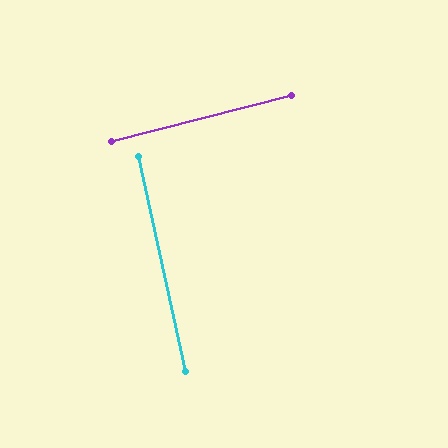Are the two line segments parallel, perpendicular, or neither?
Perpendicular — they meet at approximately 88°.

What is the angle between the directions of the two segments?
Approximately 88 degrees.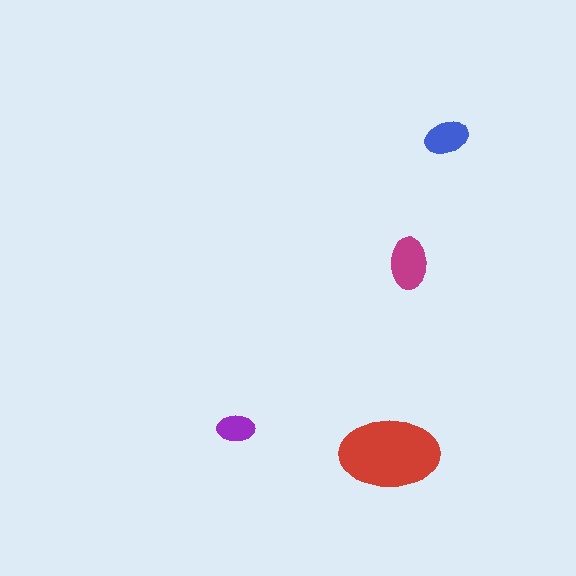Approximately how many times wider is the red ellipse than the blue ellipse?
About 2 times wider.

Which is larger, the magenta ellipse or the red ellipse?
The red one.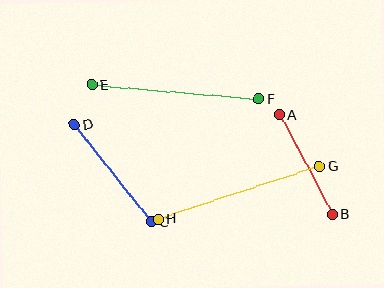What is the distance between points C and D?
The distance is approximately 124 pixels.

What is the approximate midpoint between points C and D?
The midpoint is at approximately (113, 173) pixels.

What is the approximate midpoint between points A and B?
The midpoint is at approximately (306, 164) pixels.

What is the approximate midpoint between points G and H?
The midpoint is at approximately (238, 193) pixels.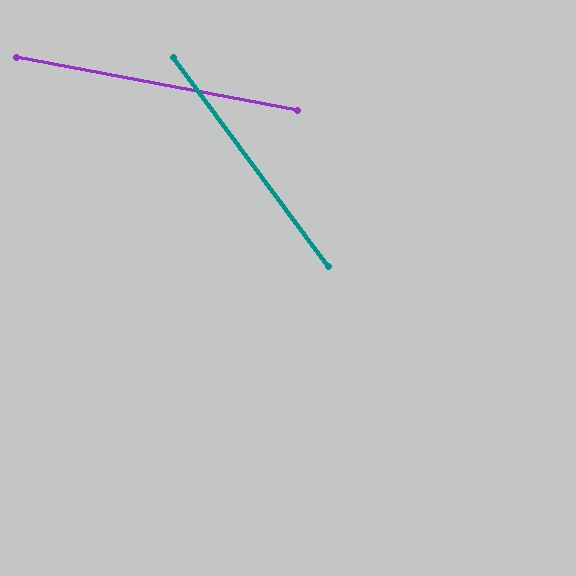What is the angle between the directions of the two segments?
Approximately 43 degrees.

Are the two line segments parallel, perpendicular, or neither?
Neither parallel nor perpendicular — they differ by about 43°.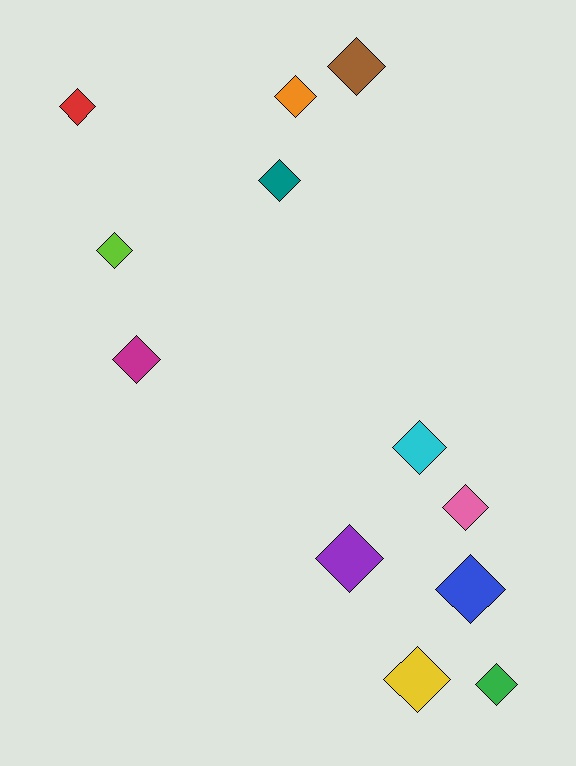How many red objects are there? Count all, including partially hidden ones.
There is 1 red object.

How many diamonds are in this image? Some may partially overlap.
There are 12 diamonds.